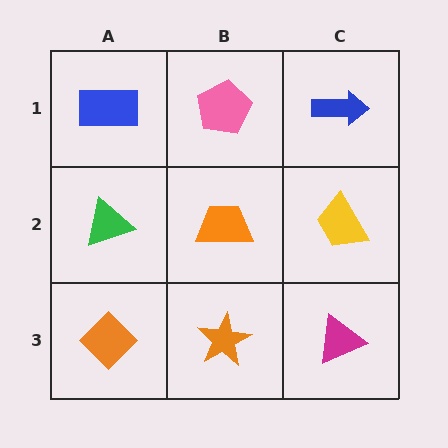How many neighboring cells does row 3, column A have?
2.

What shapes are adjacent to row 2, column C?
A blue arrow (row 1, column C), a magenta triangle (row 3, column C), an orange trapezoid (row 2, column B).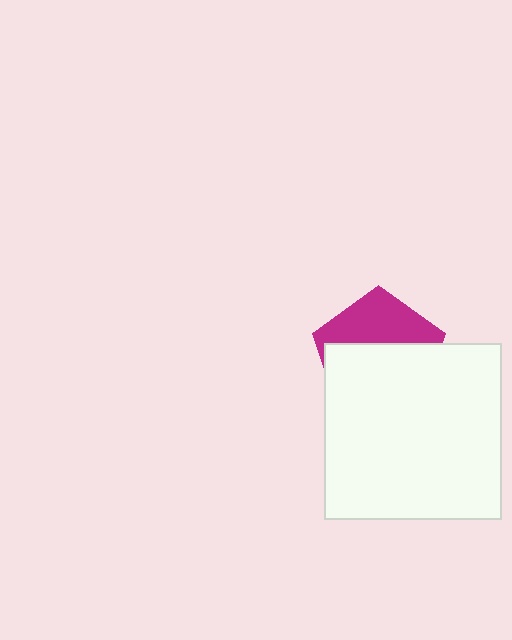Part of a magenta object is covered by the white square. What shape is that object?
It is a pentagon.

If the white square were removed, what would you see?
You would see the complete magenta pentagon.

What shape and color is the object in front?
The object in front is a white square.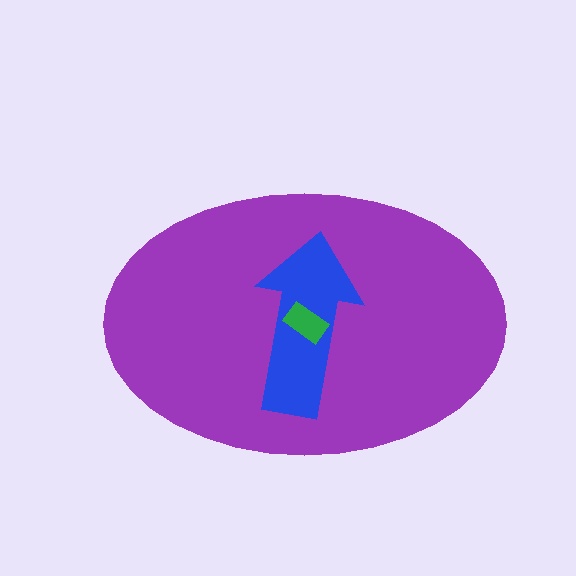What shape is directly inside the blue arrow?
The green rectangle.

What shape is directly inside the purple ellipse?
The blue arrow.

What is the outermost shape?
The purple ellipse.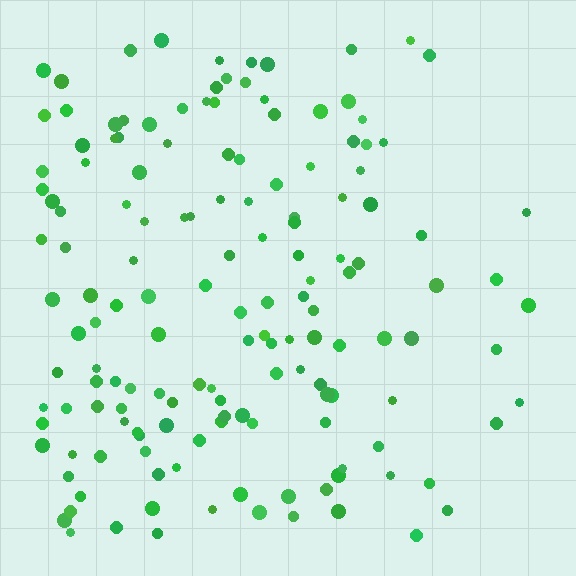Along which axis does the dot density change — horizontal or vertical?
Horizontal.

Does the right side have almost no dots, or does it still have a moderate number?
Still a moderate number, just noticeably fewer than the left.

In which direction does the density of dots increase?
From right to left, with the left side densest.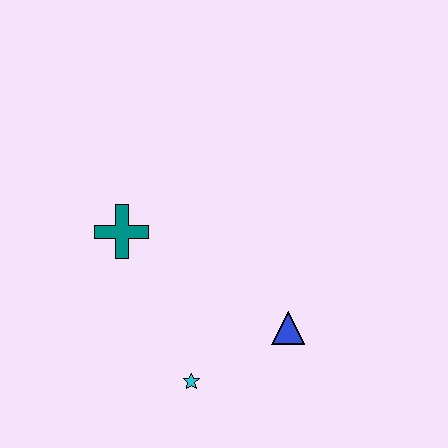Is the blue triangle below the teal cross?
Yes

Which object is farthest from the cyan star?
The teal cross is farthest from the cyan star.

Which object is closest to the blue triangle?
The cyan star is closest to the blue triangle.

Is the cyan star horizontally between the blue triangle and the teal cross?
Yes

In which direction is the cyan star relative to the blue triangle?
The cyan star is to the left of the blue triangle.